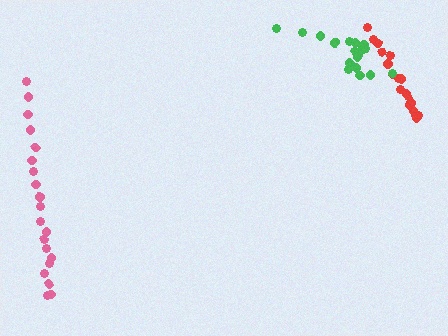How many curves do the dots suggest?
There are 3 distinct paths.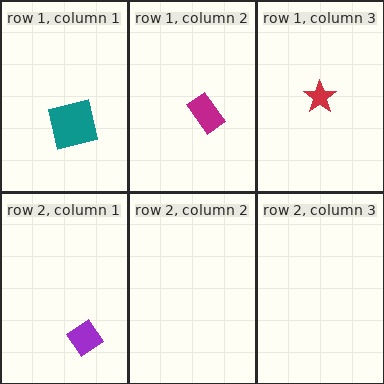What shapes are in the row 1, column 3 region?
The red star.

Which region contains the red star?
The row 1, column 3 region.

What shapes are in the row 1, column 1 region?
The teal square.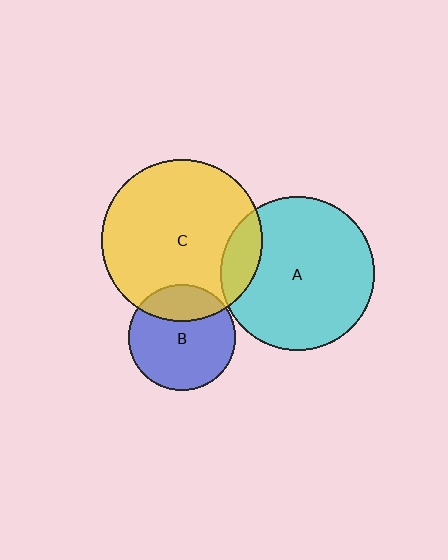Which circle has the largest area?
Circle C (yellow).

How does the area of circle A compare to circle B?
Approximately 2.1 times.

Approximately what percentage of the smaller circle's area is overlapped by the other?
Approximately 25%.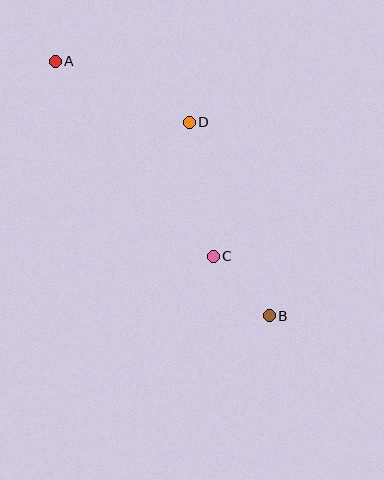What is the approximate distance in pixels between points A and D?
The distance between A and D is approximately 147 pixels.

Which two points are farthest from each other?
Points A and B are farthest from each other.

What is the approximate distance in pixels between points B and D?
The distance between B and D is approximately 209 pixels.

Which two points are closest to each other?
Points B and C are closest to each other.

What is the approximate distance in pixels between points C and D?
The distance between C and D is approximately 136 pixels.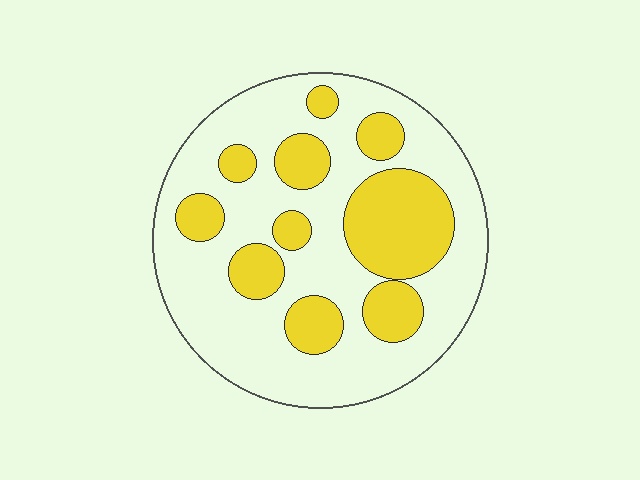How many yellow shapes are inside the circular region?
10.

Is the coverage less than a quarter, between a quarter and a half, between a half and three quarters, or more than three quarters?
Between a quarter and a half.